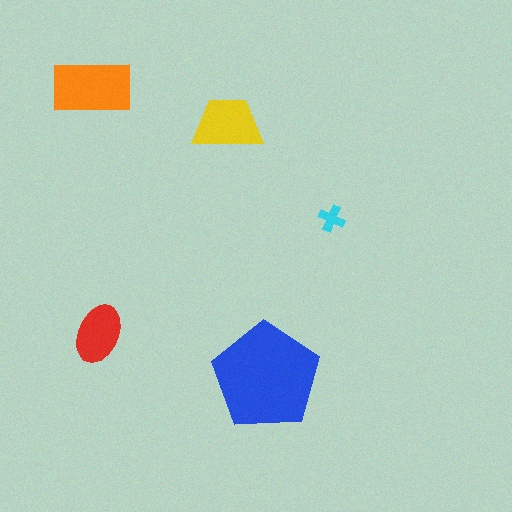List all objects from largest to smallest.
The blue pentagon, the orange rectangle, the yellow trapezoid, the red ellipse, the cyan cross.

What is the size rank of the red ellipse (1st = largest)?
4th.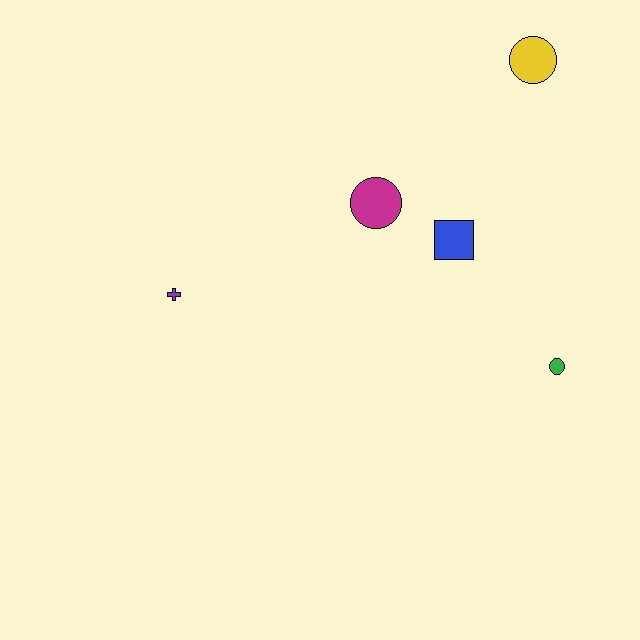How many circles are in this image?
There are 3 circles.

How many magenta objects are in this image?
There is 1 magenta object.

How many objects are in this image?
There are 5 objects.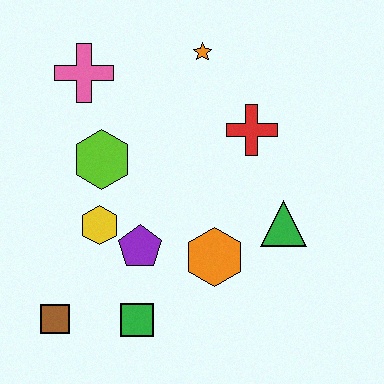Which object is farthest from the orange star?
The brown square is farthest from the orange star.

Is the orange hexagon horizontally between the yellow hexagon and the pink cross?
No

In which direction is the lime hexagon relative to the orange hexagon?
The lime hexagon is to the left of the orange hexagon.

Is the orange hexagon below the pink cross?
Yes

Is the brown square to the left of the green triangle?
Yes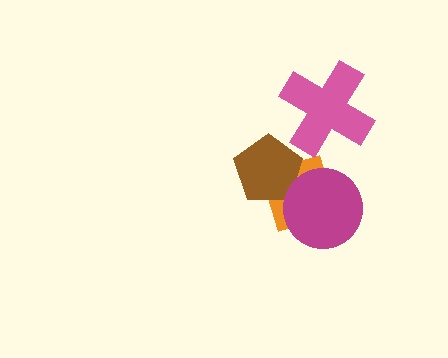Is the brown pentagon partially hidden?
Yes, it is partially covered by another shape.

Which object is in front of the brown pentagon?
The magenta circle is in front of the brown pentagon.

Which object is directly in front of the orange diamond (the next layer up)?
The brown pentagon is directly in front of the orange diamond.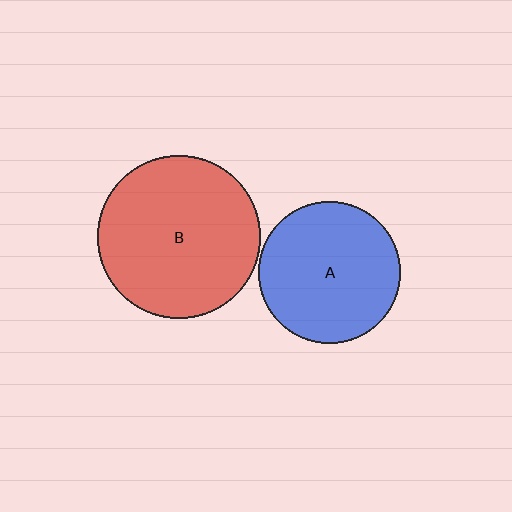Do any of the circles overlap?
No, none of the circles overlap.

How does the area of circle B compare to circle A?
Approximately 1.3 times.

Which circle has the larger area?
Circle B (red).